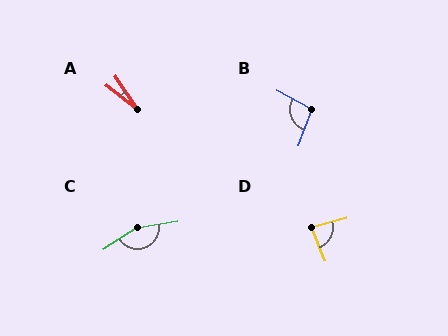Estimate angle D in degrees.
Approximately 84 degrees.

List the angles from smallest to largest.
A (19°), D (84°), B (97°), C (155°).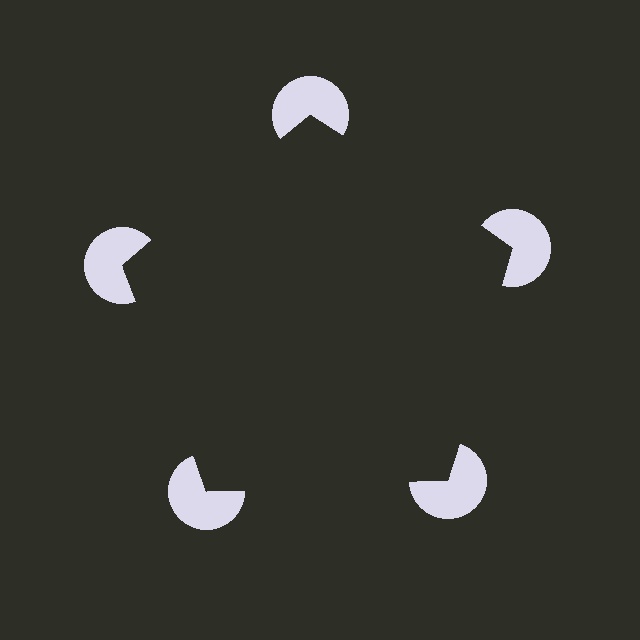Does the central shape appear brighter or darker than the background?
It typically appears slightly darker than the background, even though no actual brightness change is drawn.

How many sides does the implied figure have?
5 sides.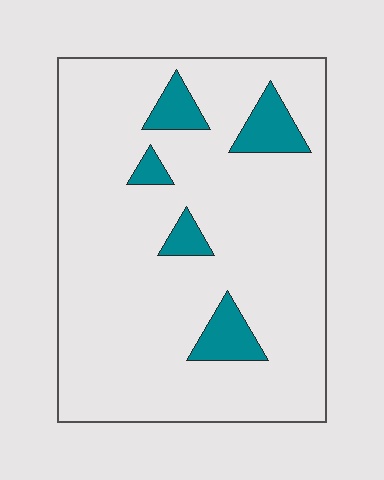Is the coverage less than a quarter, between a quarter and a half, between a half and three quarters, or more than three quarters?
Less than a quarter.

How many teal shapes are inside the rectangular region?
5.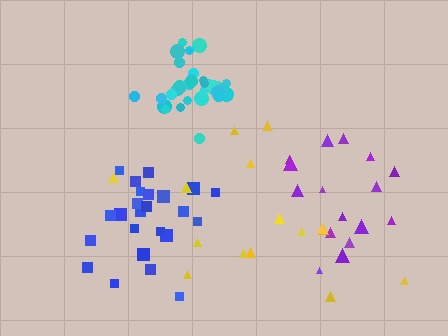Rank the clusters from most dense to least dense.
cyan, blue, purple, yellow.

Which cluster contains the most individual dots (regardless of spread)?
Cyan (31).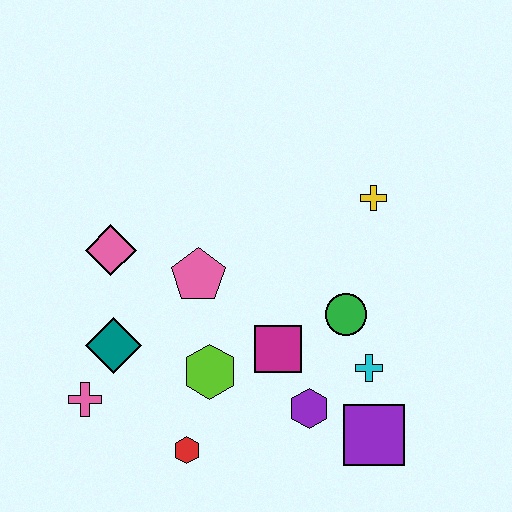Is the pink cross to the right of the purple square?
No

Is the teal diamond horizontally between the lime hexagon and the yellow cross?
No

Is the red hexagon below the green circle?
Yes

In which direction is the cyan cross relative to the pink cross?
The cyan cross is to the right of the pink cross.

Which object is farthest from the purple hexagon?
The pink diamond is farthest from the purple hexagon.